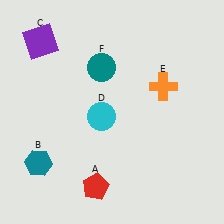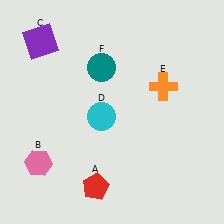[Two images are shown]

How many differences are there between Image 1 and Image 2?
There is 1 difference between the two images.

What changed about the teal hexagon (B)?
In Image 1, B is teal. In Image 2, it changed to pink.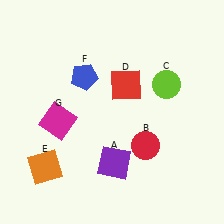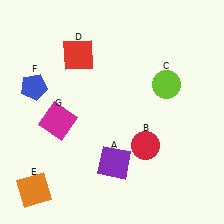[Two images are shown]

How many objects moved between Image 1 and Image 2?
3 objects moved between the two images.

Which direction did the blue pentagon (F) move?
The blue pentagon (F) moved left.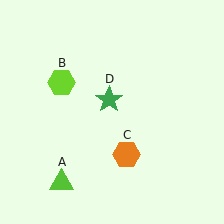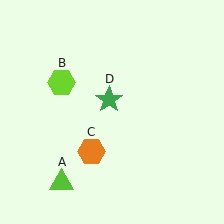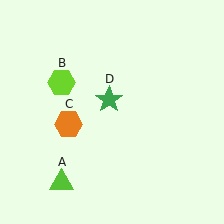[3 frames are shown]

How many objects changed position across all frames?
1 object changed position: orange hexagon (object C).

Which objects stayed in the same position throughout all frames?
Lime triangle (object A) and lime hexagon (object B) and green star (object D) remained stationary.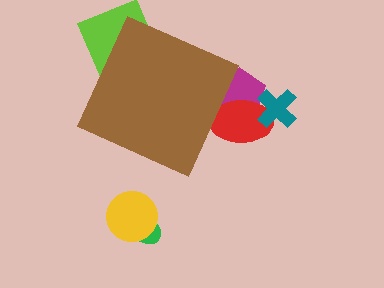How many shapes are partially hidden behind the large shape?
3 shapes are partially hidden.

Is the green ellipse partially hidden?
No, the green ellipse is fully visible.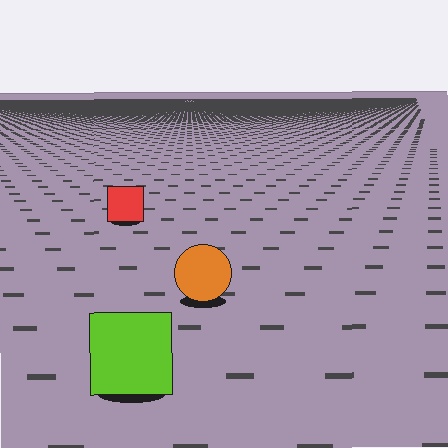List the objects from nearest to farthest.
From nearest to farthest: the lime square, the orange circle, the red square.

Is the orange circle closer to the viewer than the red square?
Yes. The orange circle is closer — you can tell from the texture gradient: the ground texture is coarser near it.